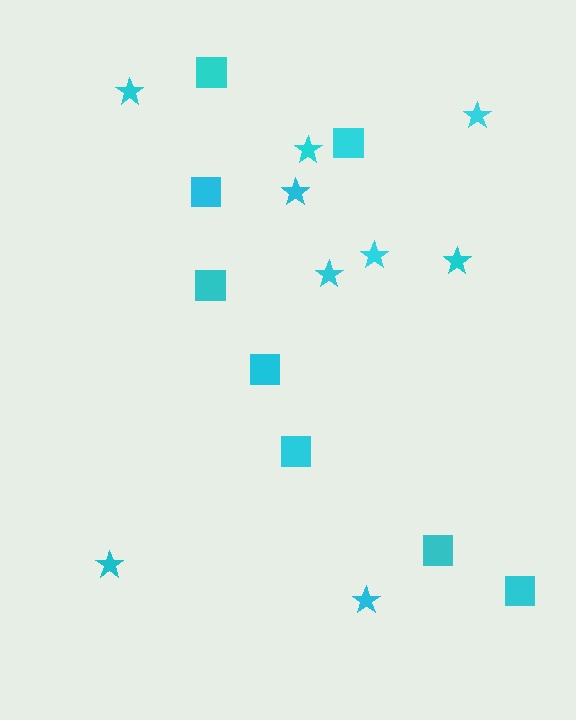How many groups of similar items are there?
There are 2 groups: one group of stars (9) and one group of squares (8).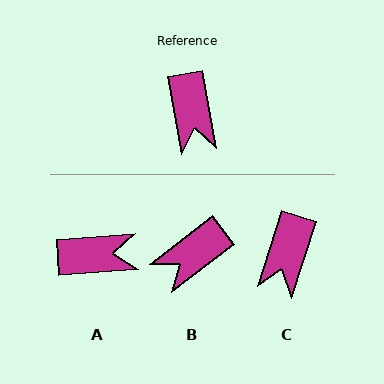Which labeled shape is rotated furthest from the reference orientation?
A, about 85 degrees away.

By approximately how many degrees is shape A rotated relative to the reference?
Approximately 85 degrees counter-clockwise.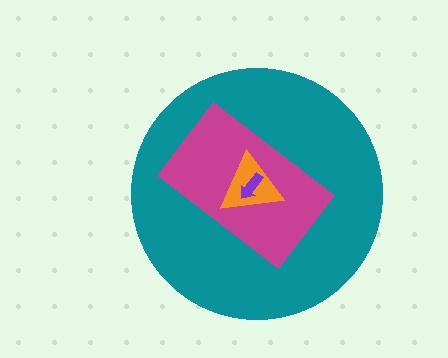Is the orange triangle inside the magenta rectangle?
Yes.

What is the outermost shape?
The teal circle.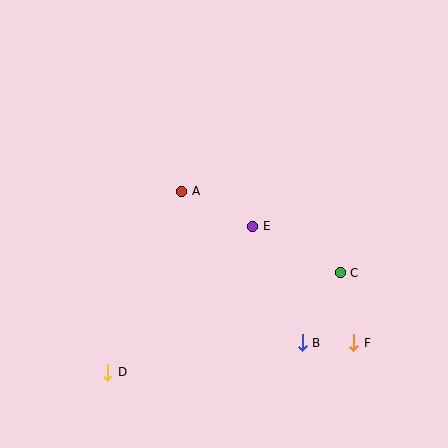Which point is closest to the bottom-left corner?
Point D is closest to the bottom-left corner.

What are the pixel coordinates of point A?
Point A is at (182, 191).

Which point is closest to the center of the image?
Point E at (253, 226) is closest to the center.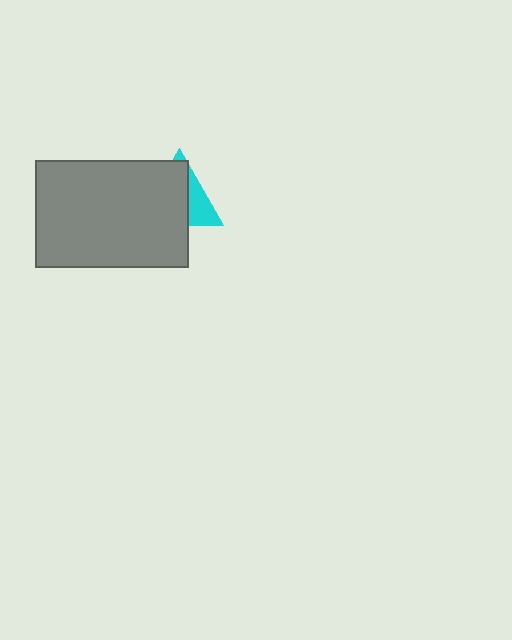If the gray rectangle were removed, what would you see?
You would see the complete cyan triangle.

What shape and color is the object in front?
The object in front is a gray rectangle.